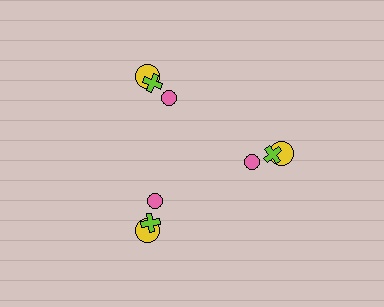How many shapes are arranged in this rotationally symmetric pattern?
There are 9 shapes, arranged in 3 groups of 3.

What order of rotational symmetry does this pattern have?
This pattern has 3-fold rotational symmetry.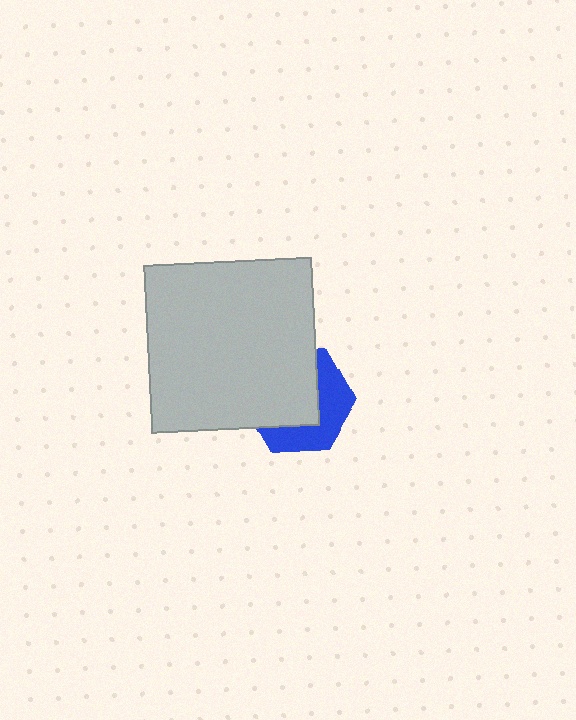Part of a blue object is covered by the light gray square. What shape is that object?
It is a hexagon.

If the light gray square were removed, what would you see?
You would see the complete blue hexagon.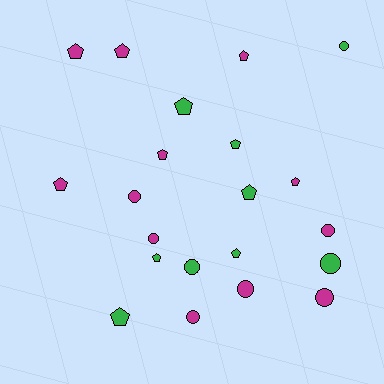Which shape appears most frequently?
Pentagon, with 12 objects.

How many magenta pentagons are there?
There are 6 magenta pentagons.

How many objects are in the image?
There are 21 objects.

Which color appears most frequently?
Magenta, with 12 objects.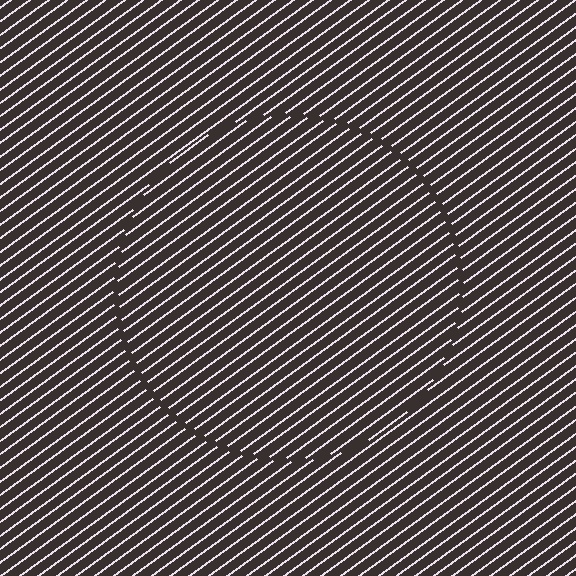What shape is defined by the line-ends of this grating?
An illusory circle. The interior of the shape contains the same grating, shifted by half a period — the contour is defined by the phase discontinuity where line-ends from the inner and outer gratings abut.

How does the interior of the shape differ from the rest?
The interior of the shape contains the same grating, shifted by half a period — the contour is defined by the phase discontinuity where line-ends from the inner and outer gratings abut.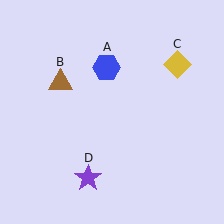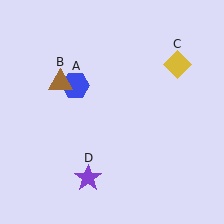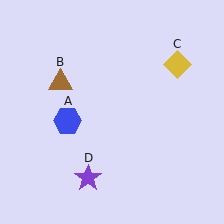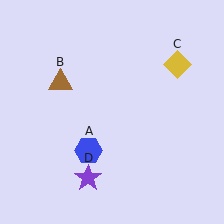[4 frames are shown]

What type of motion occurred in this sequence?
The blue hexagon (object A) rotated counterclockwise around the center of the scene.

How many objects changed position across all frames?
1 object changed position: blue hexagon (object A).